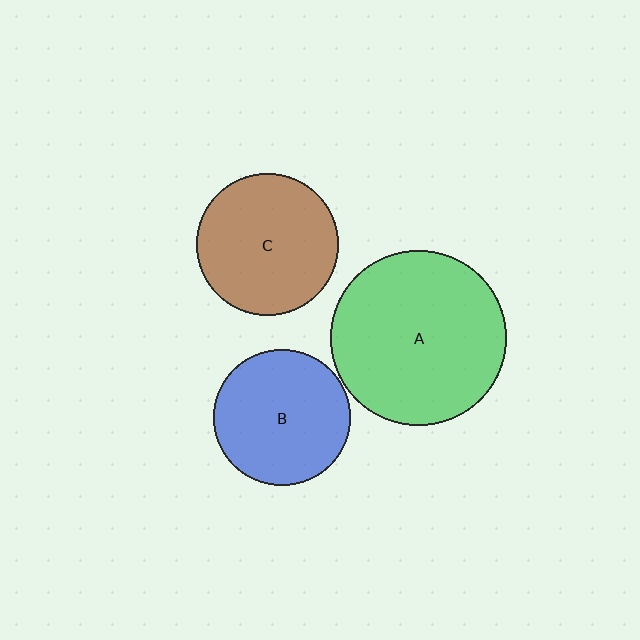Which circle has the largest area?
Circle A (green).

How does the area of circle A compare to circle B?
Approximately 1.6 times.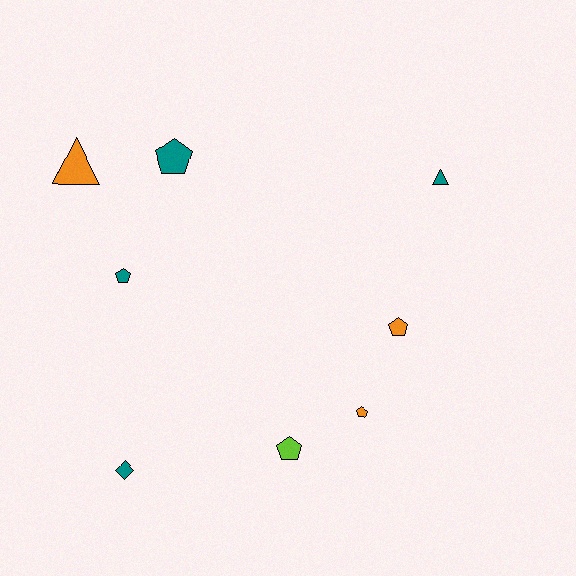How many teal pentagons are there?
There are 2 teal pentagons.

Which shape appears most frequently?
Pentagon, with 5 objects.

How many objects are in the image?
There are 8 objects.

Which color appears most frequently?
Teal, with 4 objects.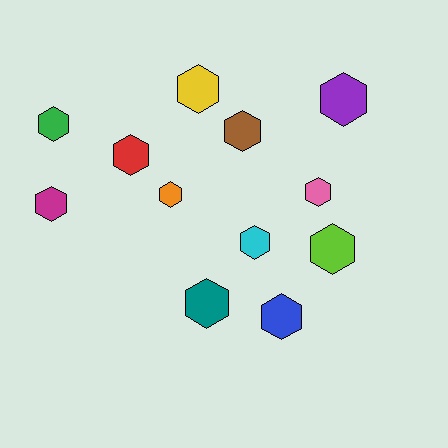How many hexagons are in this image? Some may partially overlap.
There are 12 hexagons.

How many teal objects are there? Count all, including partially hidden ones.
There is 1 teal object.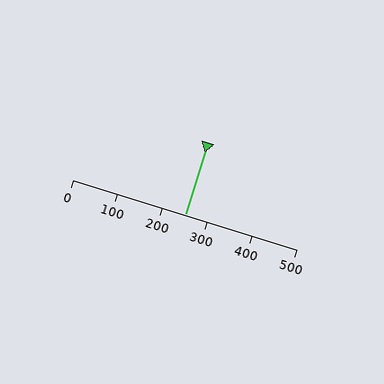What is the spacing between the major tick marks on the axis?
The major ticks are spaced 100 apart.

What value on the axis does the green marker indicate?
The marker indicates approximately 250.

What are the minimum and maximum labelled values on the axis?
The axis runs from 0 to 500.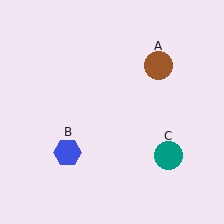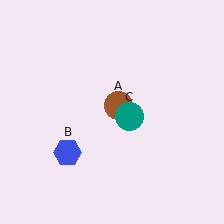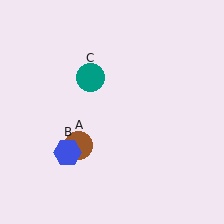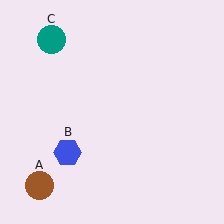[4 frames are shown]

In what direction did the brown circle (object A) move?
The brown circle (object A) moved down and to the left.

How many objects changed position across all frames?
2 objects changed position: brown circle (object A), teal circle (object C).